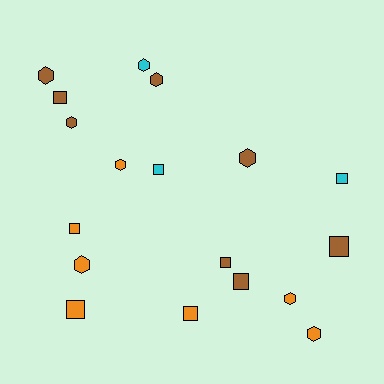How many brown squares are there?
There are 4 brown squares.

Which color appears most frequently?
Brown, with 8 objects.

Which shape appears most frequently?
Hexagon, with 9 objects.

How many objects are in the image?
There are 18 objects.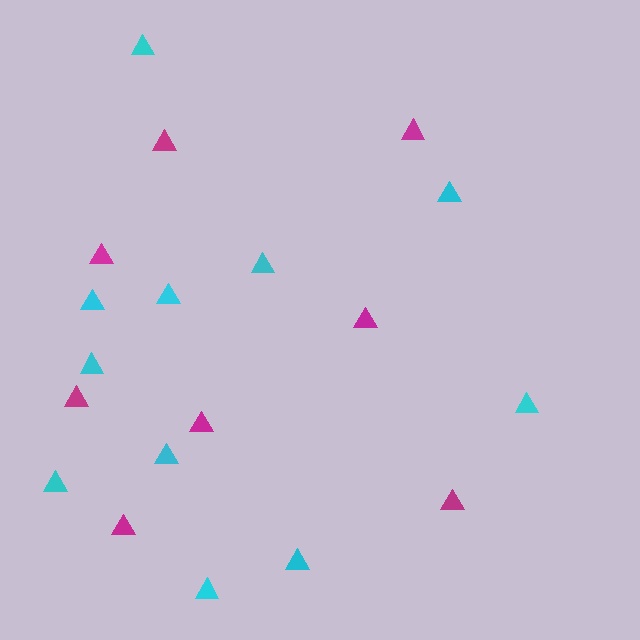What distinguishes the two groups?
There are 2 groups: one group of cyan triangles (11) and one group of magenta triangles (8).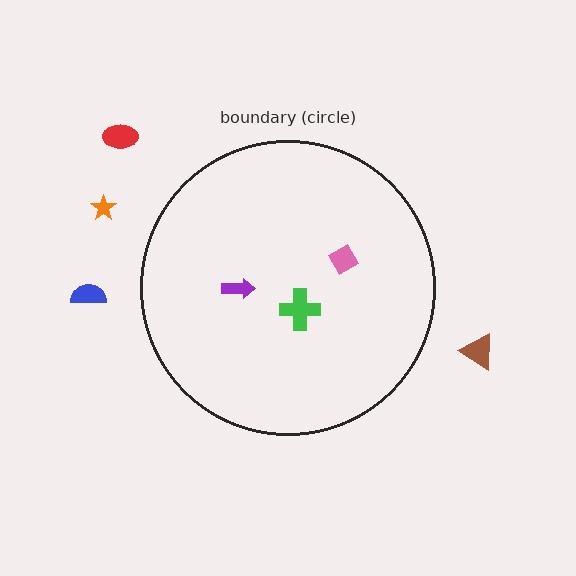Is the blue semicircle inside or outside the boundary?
Outside.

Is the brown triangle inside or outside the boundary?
Outside.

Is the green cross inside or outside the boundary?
Inside.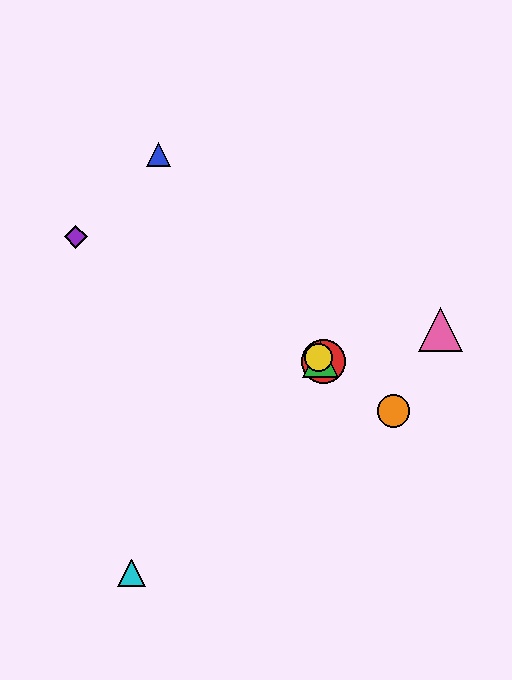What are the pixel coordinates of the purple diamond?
The purple diamond is at (76, 237).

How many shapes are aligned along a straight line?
4 shapes (the red circle, the green triangle, the yellow circle, the orange circle) are aligned along a straight line.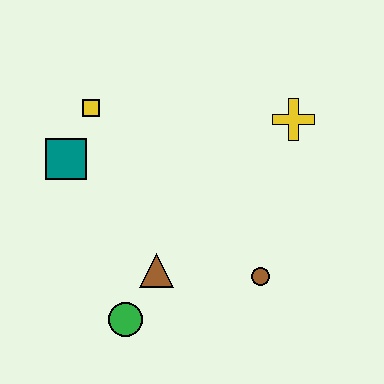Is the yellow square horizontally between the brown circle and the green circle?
No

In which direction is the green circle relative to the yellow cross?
The green circle is below the yellow cross.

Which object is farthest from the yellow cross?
The green circle is farthest from the yellow cross.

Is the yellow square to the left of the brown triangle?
Yes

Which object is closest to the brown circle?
The brown triangle is closest to the brown circle.